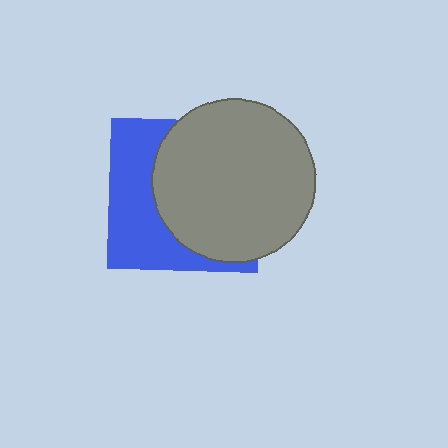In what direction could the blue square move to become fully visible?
The blue square could move left. That would shift it out from behind the gray circle entirely.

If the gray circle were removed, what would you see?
You would see the complete blue square.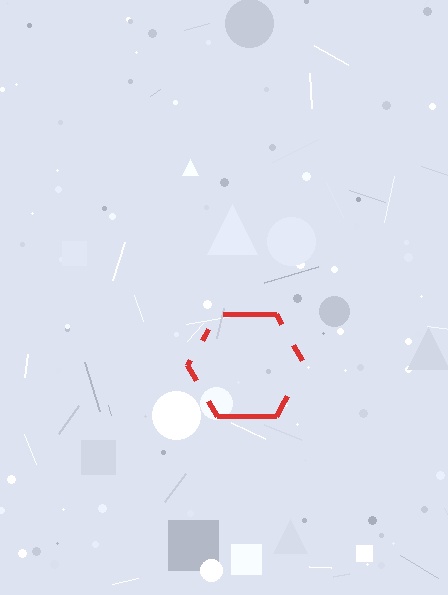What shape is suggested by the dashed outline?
The dashed outline suggests a hexagon.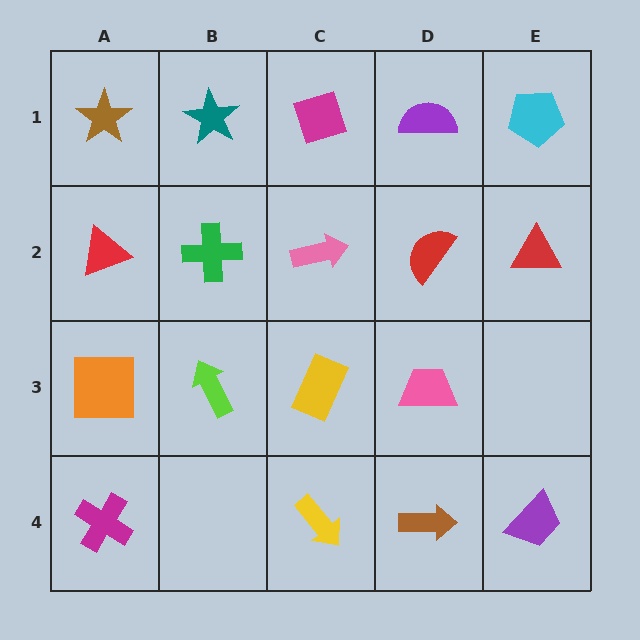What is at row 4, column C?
A yellow arrow.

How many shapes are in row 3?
4 shapes.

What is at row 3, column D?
A pink trapezoid.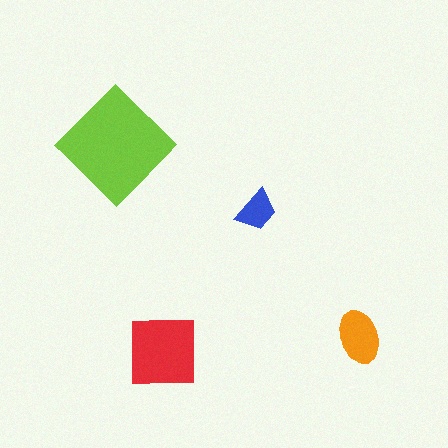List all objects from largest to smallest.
The lime diamond, the red square, the orange ellipse, the blue trapezoid.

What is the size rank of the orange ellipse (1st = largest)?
3rd.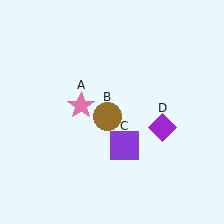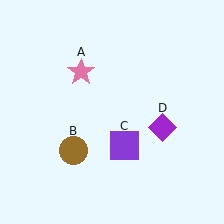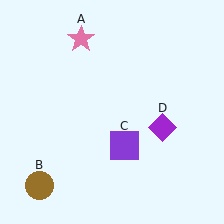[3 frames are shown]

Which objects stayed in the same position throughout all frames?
Purple square (object C) and purple diamond (object D) remained stationary.